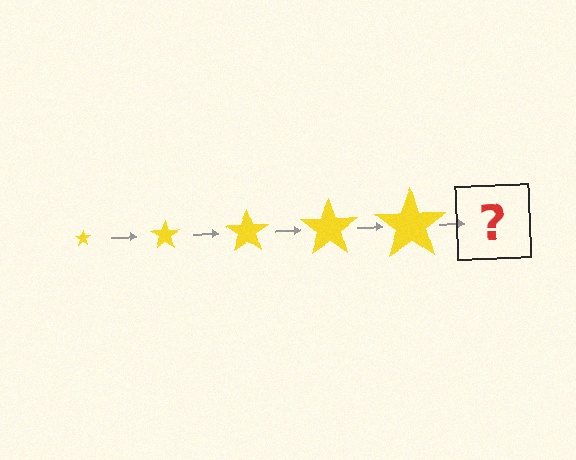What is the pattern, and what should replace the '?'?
The pattern is that the star gets progressively larger each step. The '?' should be a yellow star, larger than the previous one.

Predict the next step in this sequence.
The next step is a yellow star, larger than the previous one.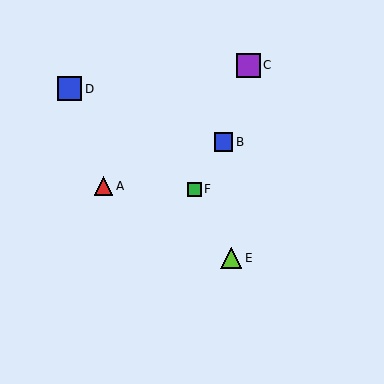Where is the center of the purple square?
The center of the purple square is at (248, 65).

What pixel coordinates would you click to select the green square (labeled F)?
Click at (194, 189) to select the green square F.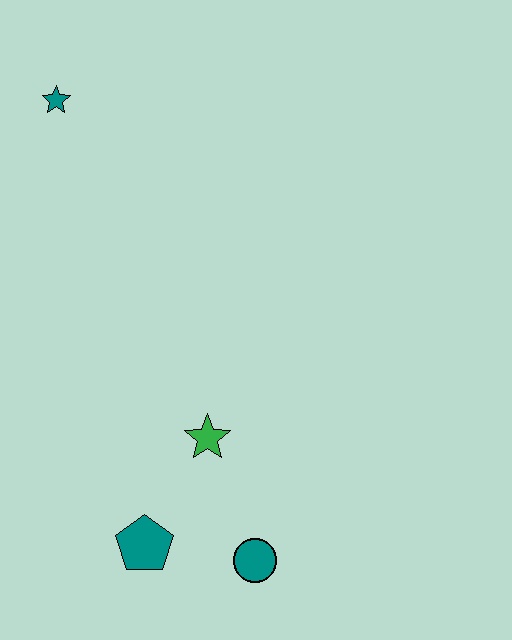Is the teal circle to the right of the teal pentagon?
Yes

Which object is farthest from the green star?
The teal star is farthest from the green star.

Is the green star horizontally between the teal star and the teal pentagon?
No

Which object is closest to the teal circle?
The teal pentagon is closest to the teal circle.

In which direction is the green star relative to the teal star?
The green star is below the teal star.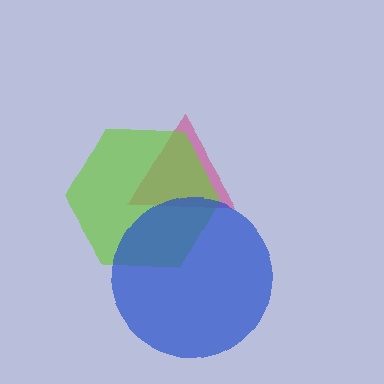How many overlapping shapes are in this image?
There are 3 overlapping shapes in the image.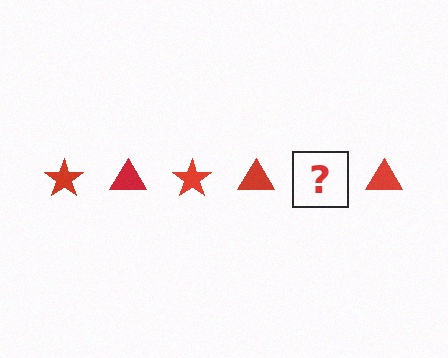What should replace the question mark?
The question mark should be replaced with a red star.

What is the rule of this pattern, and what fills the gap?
The rule is that the pattern cycles through star, triangle shapes in red. The gap should be filled with a red star.